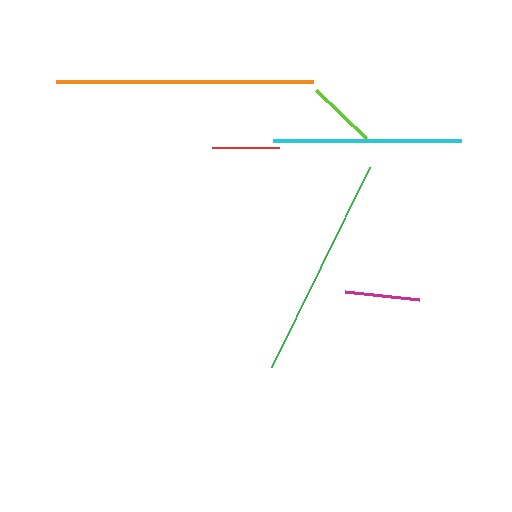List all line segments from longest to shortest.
From longest to shortest: orange, green, cyan, magenta, lime, red.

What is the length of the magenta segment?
The magenta segment is approximately 75 pixels long.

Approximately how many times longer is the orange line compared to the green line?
The orange line is approximately 1.2 times the length of the green line.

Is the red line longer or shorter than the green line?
The green line is longer than the red line.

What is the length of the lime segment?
The lime segment is approximately 69 pixels long.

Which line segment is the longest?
The orange line is the longest at approximately 257 pixels.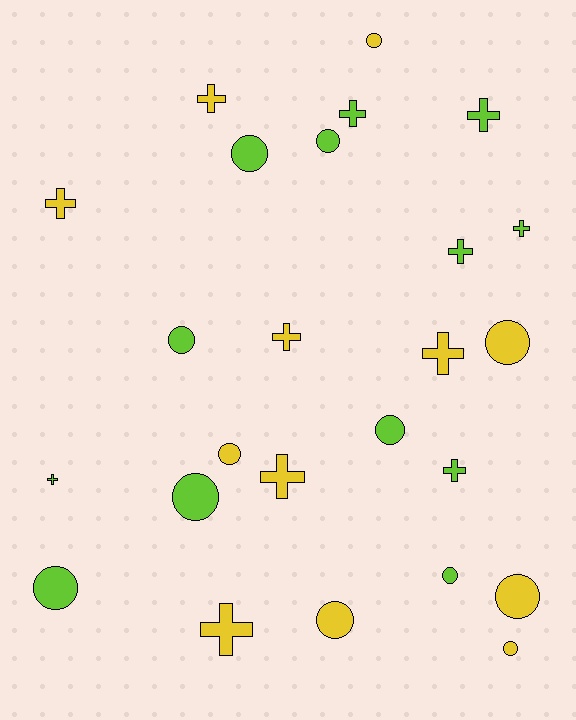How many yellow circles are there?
There are 6 yellow circles.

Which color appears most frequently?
Lime, with 13 objects.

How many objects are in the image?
There are 25 objects.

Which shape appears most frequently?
Circle, with 13 objects.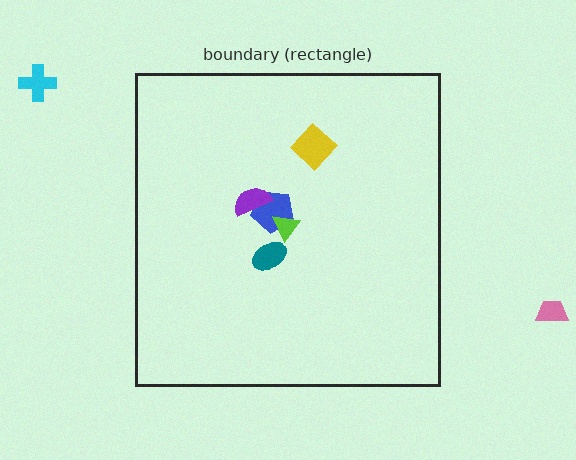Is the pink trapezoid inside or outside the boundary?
Outside.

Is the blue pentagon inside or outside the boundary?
Inside.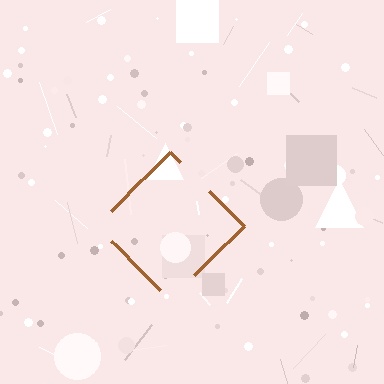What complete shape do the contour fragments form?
The contour fragments form a diamond.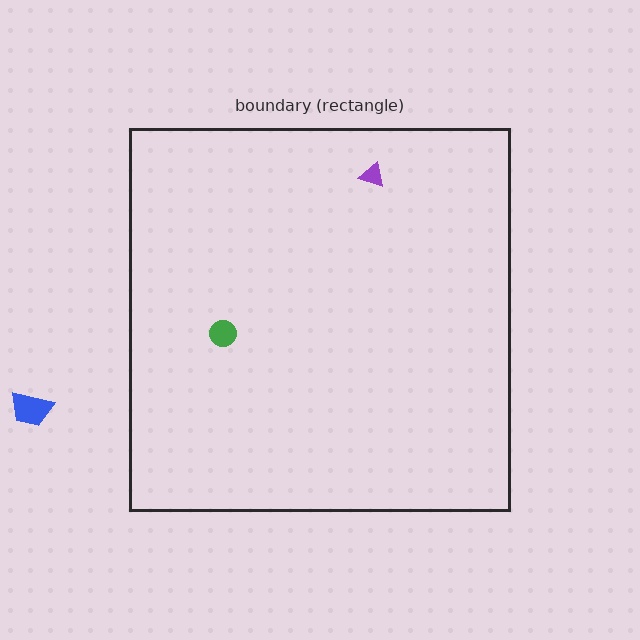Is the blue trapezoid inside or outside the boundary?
Outside.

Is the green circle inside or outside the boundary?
Inside.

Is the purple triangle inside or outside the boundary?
Inside.